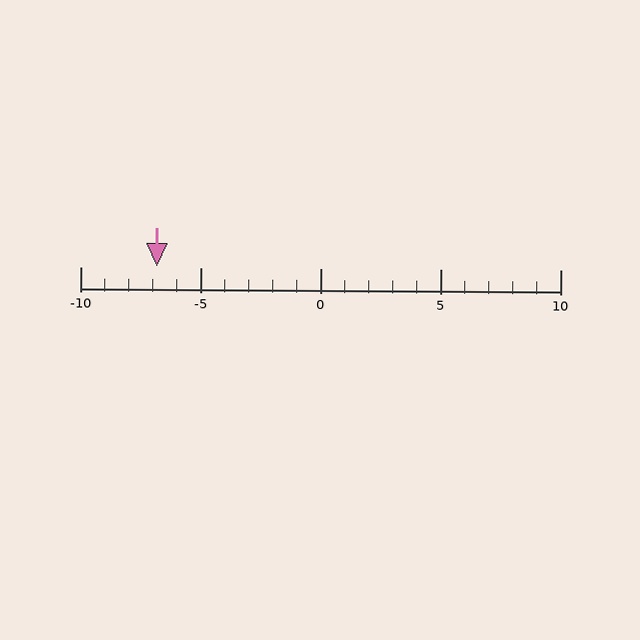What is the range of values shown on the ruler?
The ruler shows values from -10 to 10.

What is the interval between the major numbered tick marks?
The major tick marks are spaced 5 units apart.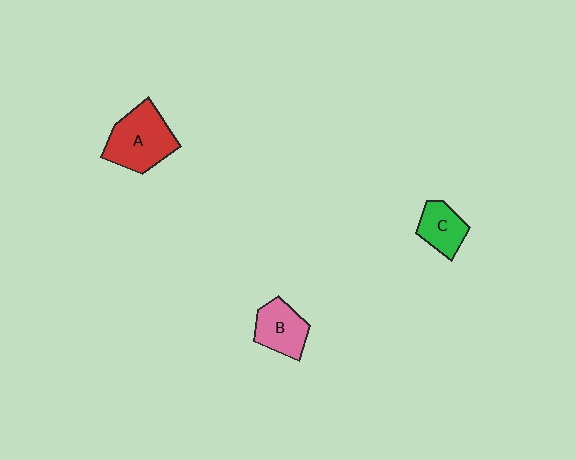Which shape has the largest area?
Shape A (red).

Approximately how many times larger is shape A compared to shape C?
Approximately 1.8 times.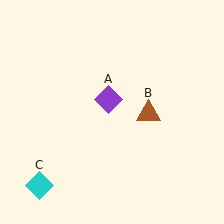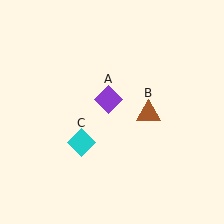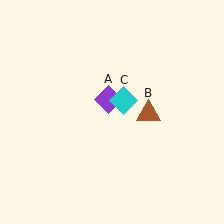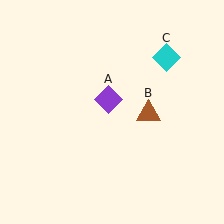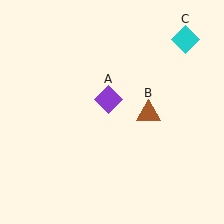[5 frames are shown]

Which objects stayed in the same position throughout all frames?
Purple diamond (object A) and brown triangle (object B) remained stationary.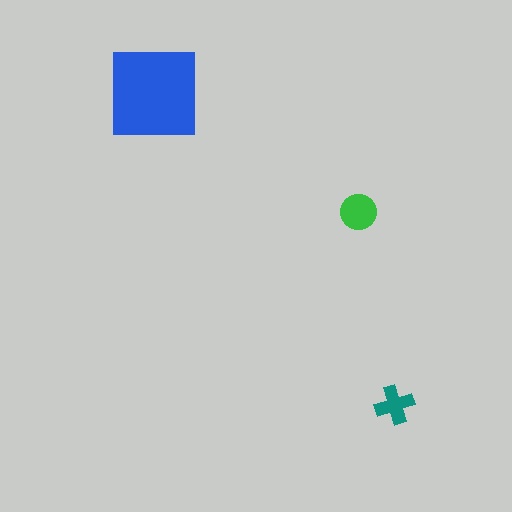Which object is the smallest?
The teal cross.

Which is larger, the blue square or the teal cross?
The blue square.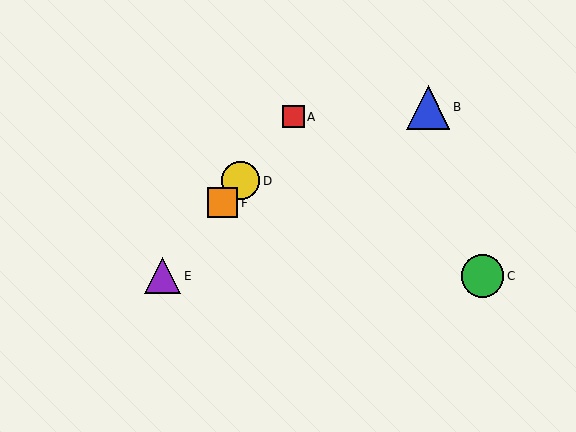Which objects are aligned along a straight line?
Objects A, D, E, F are aligned along a straight line.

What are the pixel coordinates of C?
Object C is at (483, 276).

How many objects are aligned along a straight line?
4 objects (A, D, E, F) are aligned along a straight line.